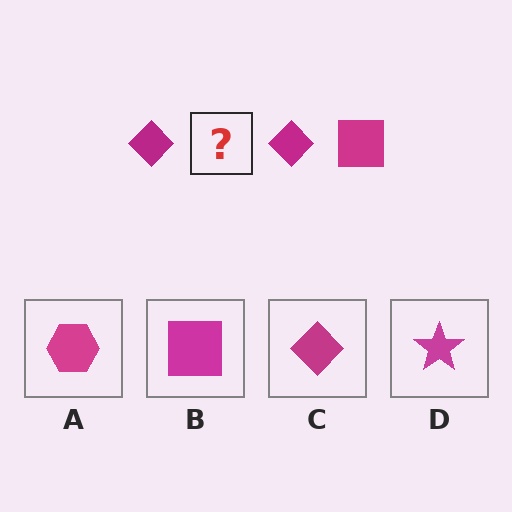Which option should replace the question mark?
Option B.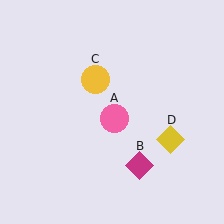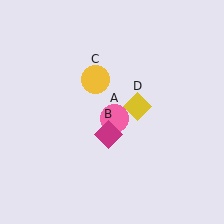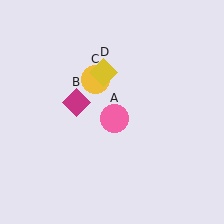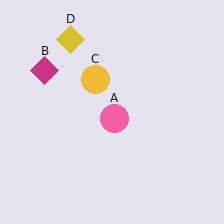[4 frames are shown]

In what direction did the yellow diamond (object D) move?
The yellow diamond (object D) moved up and to the left.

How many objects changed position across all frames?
2 objects changed position: magenta diamond (object B), yellow diamond (object D).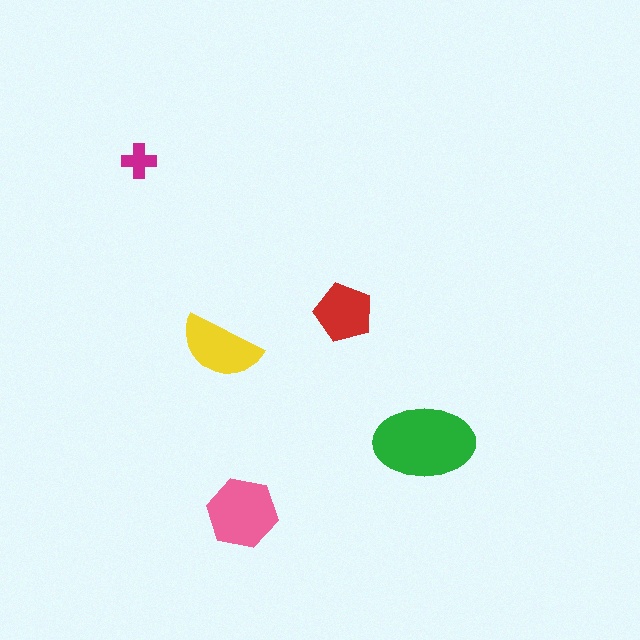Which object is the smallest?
The magenta cross.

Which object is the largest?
The green ellipse.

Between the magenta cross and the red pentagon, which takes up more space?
The red pentagon.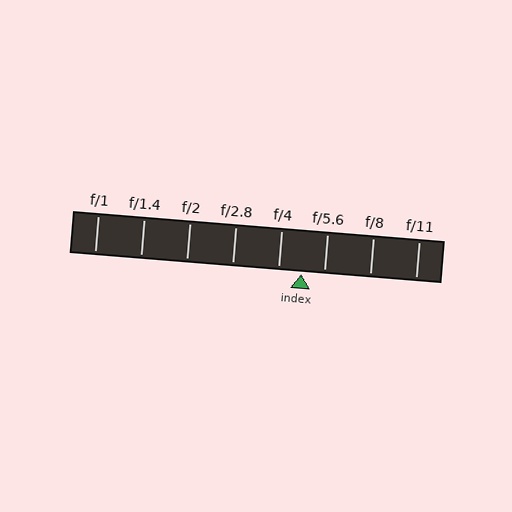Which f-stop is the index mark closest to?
The index mark is closest to f/5.6.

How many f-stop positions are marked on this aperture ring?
There are 8 f-stop positions marked.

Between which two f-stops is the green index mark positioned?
The index mark is between f/4 and f/5.6.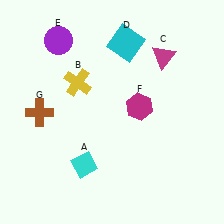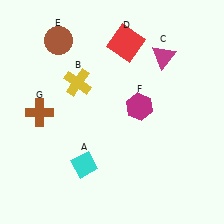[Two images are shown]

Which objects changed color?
D changed from cyan to red. E changed from purple to brown.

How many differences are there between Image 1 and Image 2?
There are 2 differences between the two images.